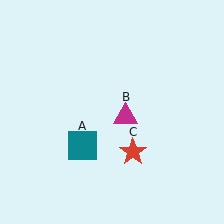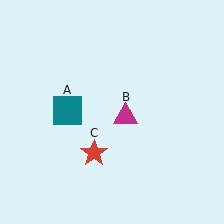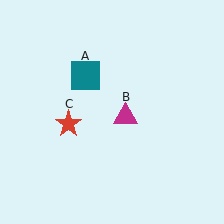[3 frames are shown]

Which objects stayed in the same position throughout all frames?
Magenta triangle (object B) remained stationary.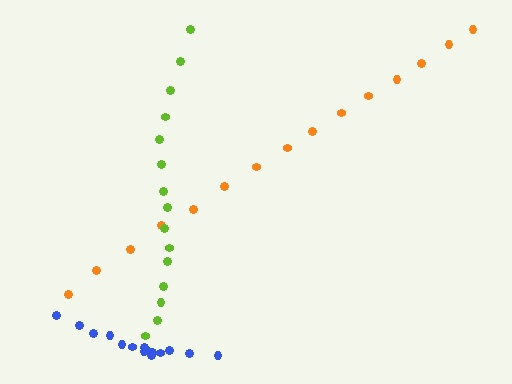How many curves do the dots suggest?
There are 3 distinct paths.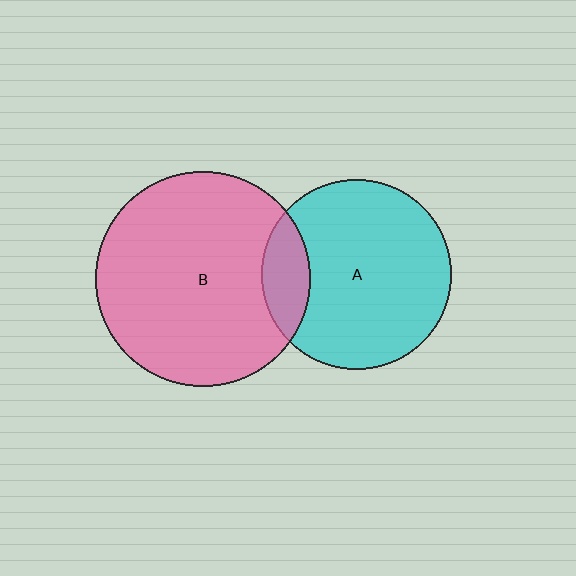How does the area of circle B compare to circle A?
Approximately 1.3 times.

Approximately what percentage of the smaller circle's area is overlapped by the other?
Approximately 15%.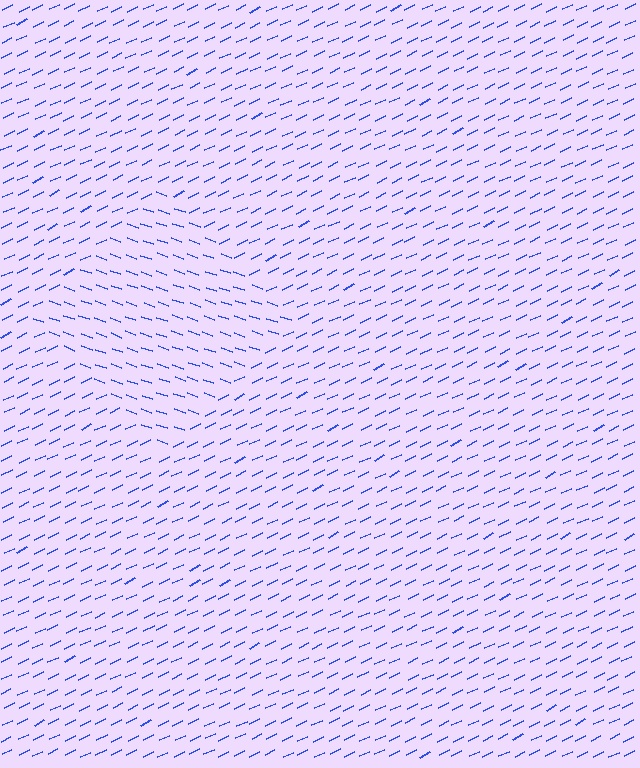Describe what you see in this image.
The image is filled with small blue line segments. A diamond region in the image has lines oriented differently from the surrounding lines, creating a visible texture boundary.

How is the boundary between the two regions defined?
The boundary is defined purely by a change in line orientation (approximately 45 degrees difference). All lines are the same color and thickness.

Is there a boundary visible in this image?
Yes, there is a texture boundary formed by a change in line orientation.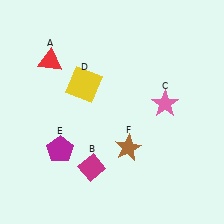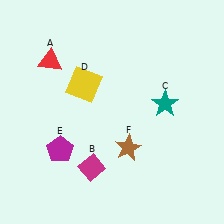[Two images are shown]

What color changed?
The star (C) changed from pink in Image 1 to teal in Image 2.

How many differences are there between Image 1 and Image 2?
There is 1 difference between the two images.